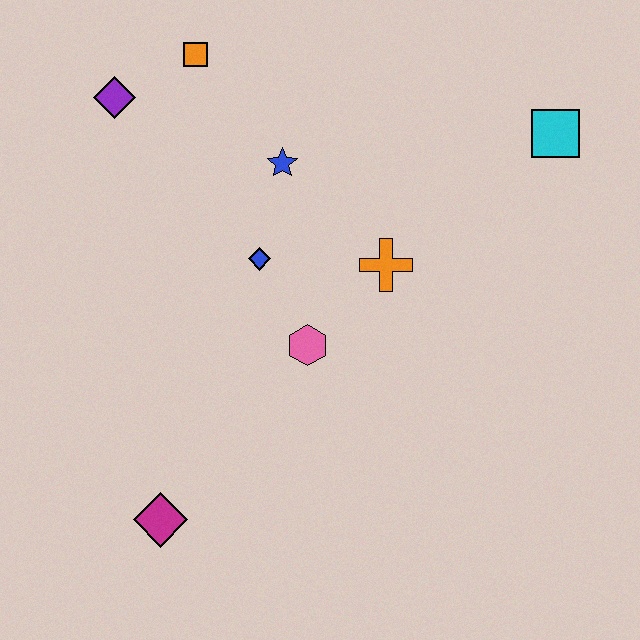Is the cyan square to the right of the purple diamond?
Yes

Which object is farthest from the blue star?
The magenta diamond is farthest from the blue star.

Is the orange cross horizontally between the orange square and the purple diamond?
No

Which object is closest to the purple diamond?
The orange square is closest to the purple diamond.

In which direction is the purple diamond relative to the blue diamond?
The purple diamond is above the blue diamond.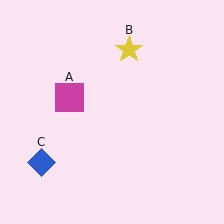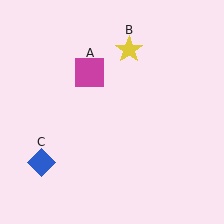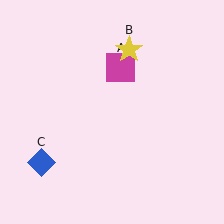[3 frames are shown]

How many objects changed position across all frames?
1 object changed position: magenta square (object A).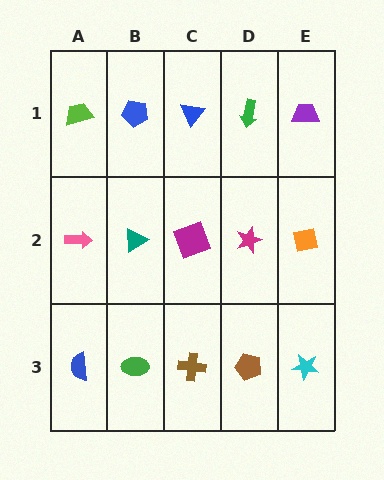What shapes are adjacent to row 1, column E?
An orange square (row 2, column E), a green arrow (row 1, column D).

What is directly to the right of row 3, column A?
A green ellipse.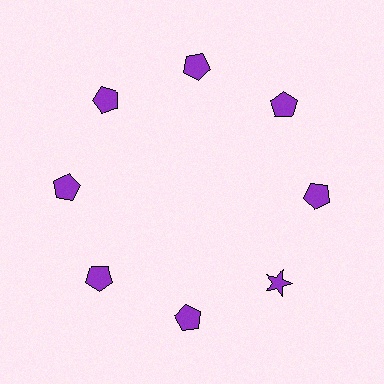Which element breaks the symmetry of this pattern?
The purple star at roughly the 4 o'clock position breaks the symmetry. All other shapes are purple pentagons.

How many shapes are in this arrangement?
There are 8 shapes arranged in a ring pattern.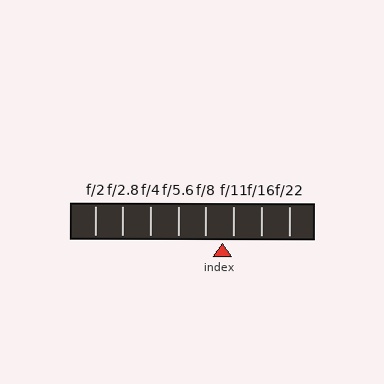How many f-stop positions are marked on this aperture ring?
There are 8 f-stop positions marked.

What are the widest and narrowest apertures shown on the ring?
The widest aperture shown is f/2 and the narrowest is f/22.